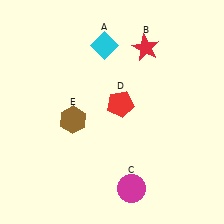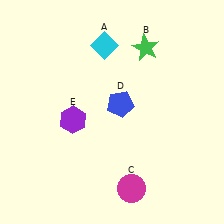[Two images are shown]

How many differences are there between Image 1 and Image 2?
There are 3 differences between the two images.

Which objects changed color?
B changed from red to green. D changed from red to blue. E changed from brown to purple.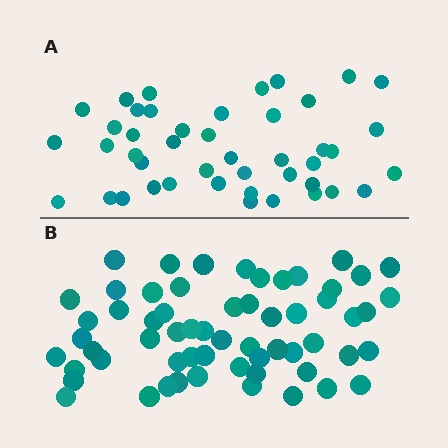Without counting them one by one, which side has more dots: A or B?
Region B (the bottom region) has more dots.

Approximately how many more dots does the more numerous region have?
Region B has approximately 15 more dots than region A.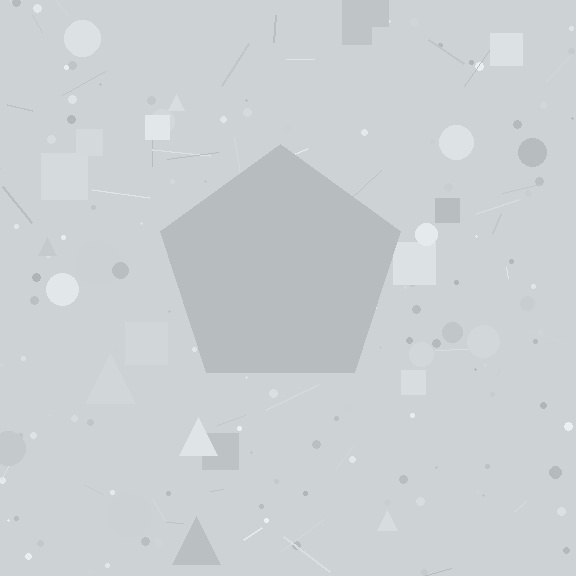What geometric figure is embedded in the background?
A pentagon is embedded in the background.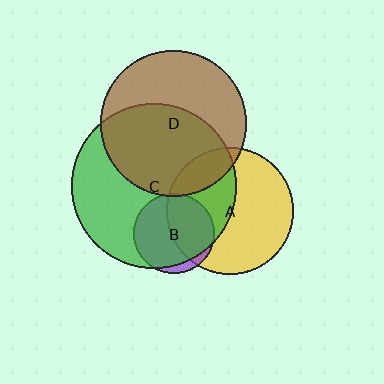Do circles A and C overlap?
Yes.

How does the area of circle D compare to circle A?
Approximately 1.3 times.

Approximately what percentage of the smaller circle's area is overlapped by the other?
Approximately 45%.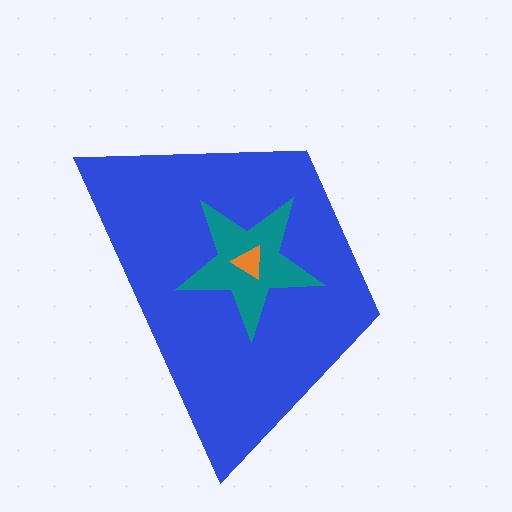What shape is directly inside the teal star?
The orange triangle.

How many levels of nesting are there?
3.